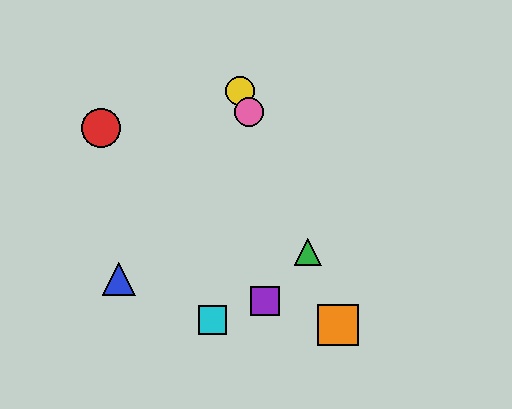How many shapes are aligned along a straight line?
4 shapes (the green triangle, the yellow circle, the orange square, the pink circle) are aligned along a straight line.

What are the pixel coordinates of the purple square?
The purple square is at (265, 301).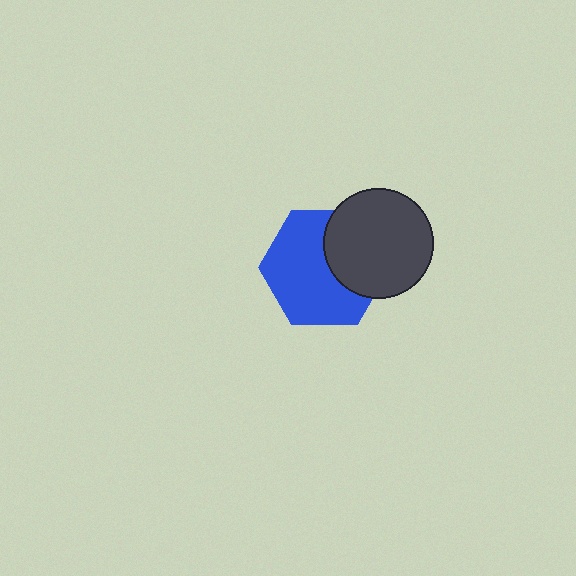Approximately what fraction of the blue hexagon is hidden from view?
Roughly 35% of the blue hexagon is hidden behind the dark gray circle.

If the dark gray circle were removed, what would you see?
You would see the complete blue hexagon.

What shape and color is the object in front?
The object in front is a dark gray circle.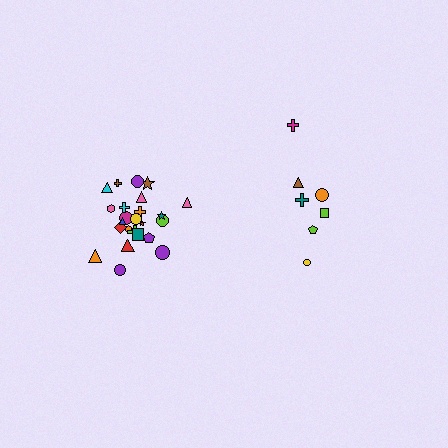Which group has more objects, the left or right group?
The left group.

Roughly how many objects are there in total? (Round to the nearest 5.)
Roughly 30 objects in total.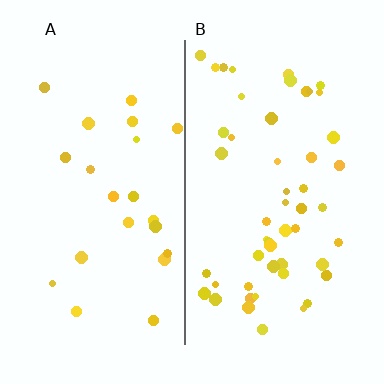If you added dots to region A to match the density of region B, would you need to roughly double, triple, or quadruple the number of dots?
Approximately double.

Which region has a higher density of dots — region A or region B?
B (the right).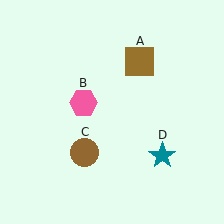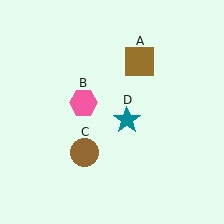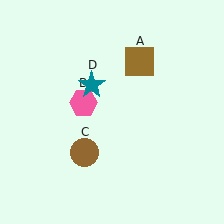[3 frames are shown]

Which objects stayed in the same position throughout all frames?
Brown square (object A) and pink hexagon (object B) and brown circle (object C) remained stationary.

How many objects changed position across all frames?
1 object changed position: teal star (object D).